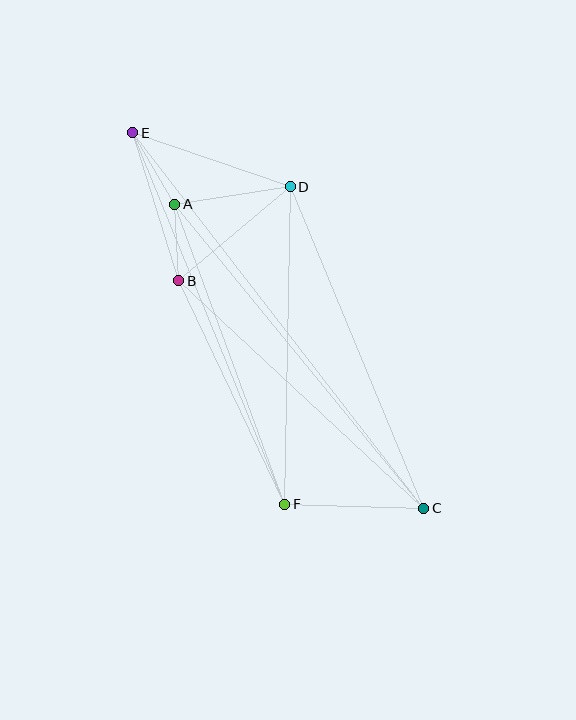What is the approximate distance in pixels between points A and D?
The distance between A and D is approximately 117 pixels.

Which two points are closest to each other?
Points A and B are closest to each other.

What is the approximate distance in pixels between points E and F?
The distance between E and F is approximately 402 pixels.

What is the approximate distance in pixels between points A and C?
The distance between A and C is approximately 393 pixels.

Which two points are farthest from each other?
Points C and E are farthest from each other.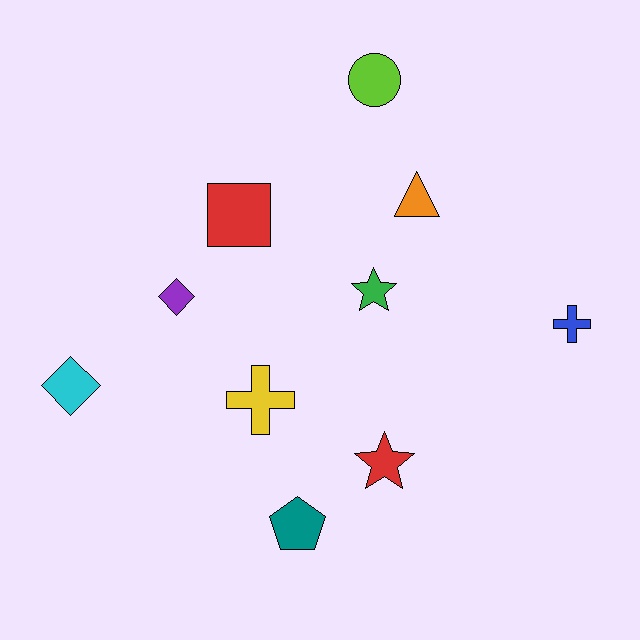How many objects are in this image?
There are 10 objects.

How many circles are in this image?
There is 1 circle.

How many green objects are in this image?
There is 1 green object.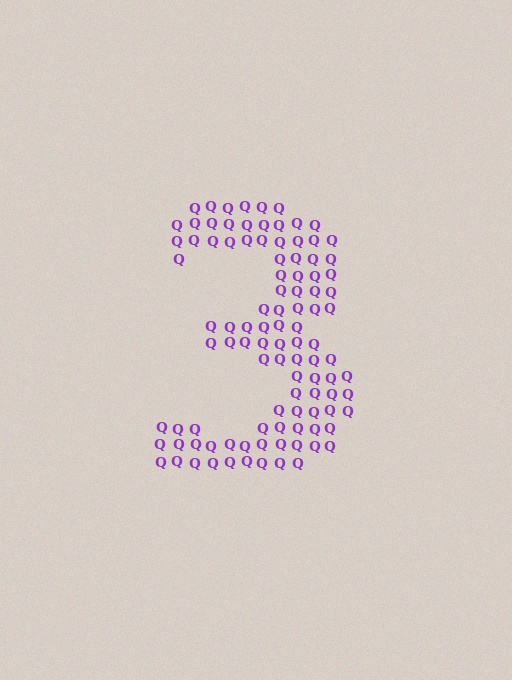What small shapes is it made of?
It is made of small letter Q's.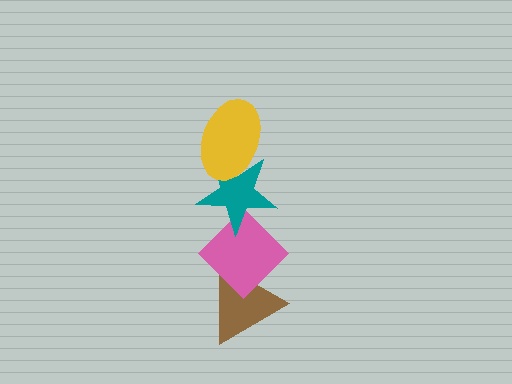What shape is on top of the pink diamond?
The teal star is on top of the pink diamond.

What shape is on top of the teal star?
The yellow ellipse is on top of the teal star.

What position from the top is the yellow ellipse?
The yellow ellipse is 1st from the top.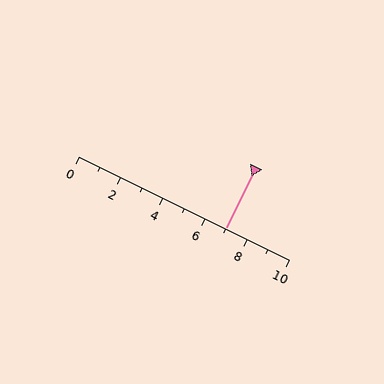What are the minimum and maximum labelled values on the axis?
The axis runs from 0 to 10.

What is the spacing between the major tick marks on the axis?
The major ticks are spaced 2 apart.